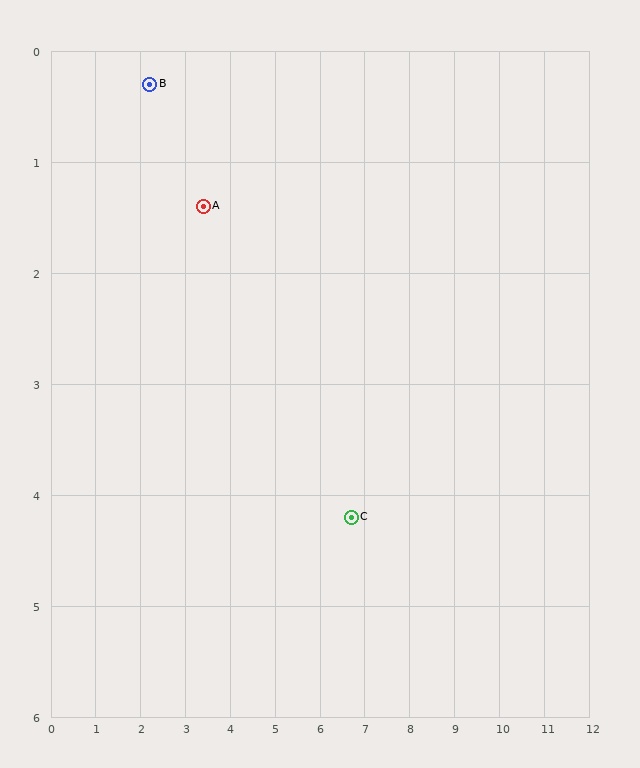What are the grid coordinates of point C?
Point C is at approximately (6.7, 4.2).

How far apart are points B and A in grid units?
Points B and A are about 1.6 grid units apart.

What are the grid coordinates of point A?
Point A is at approximately (3.4, 1.4).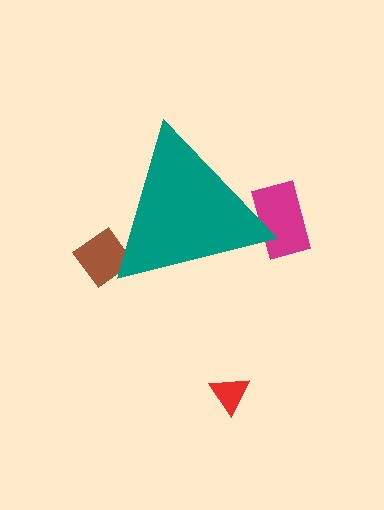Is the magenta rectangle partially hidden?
Yes, the magenta rectangle is partially hidden behind the teal triangle.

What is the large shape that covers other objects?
A teal triangle.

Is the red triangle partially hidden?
No, the red triangle is fully visible.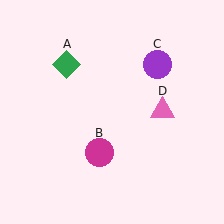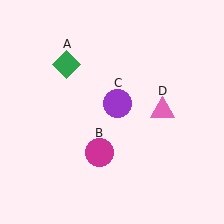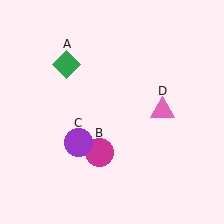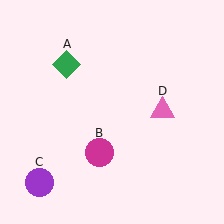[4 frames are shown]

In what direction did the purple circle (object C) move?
The purple circle (object C) moved down and to the left.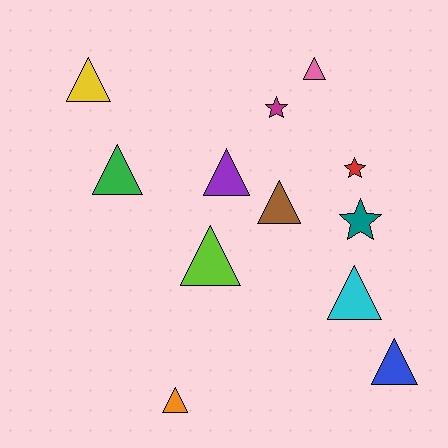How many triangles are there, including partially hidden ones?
There are 9 triangles.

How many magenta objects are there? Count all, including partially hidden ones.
There is 1 magenta object.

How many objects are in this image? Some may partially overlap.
There are 12 objects.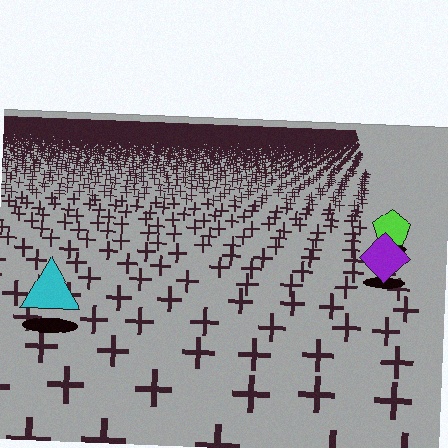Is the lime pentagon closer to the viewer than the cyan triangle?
No. The cyan triangle is closer — you can tell from the texture gradient: the ground texture is coarser near it.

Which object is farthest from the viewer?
The lime pentagon is farthest from the viewer. It appears smaller and the ground texture around it is denser.